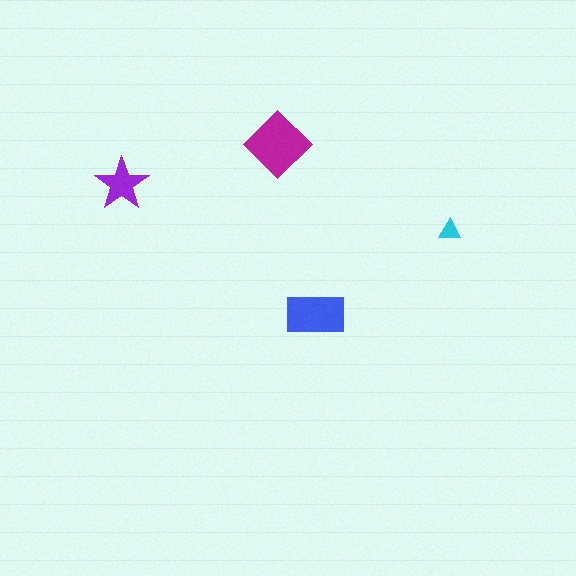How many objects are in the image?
There are 4 objects in the image.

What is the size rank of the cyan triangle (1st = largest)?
4th.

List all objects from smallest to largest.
The cyan triangle, the purple star, the blue rectangle, the magenta diamond.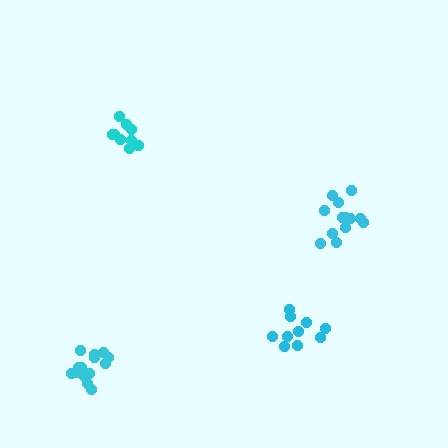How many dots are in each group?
Group 1: 14 dots, Group 2: 13 dots, Group 3: 10 dots, Group 4: 10 dots (47 total).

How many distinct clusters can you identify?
There are 4 distinct clusters.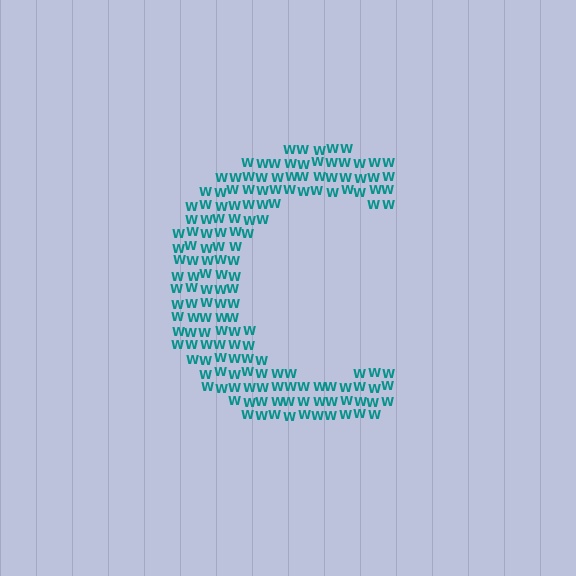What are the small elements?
The small elements are letter W's.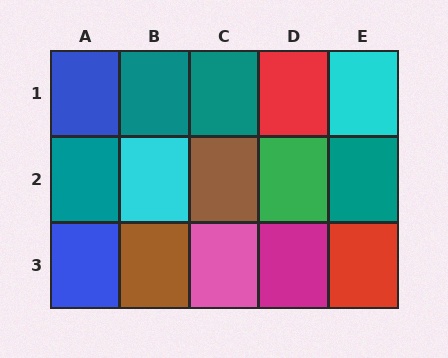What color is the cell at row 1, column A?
Blue.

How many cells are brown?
2 cells are brown.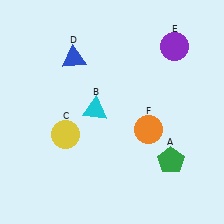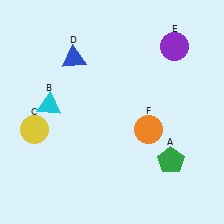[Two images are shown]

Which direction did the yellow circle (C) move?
The yellow circle (C) moved left.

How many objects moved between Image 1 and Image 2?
2 objects moved between the two images.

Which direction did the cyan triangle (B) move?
The cyan triangle (B) moved left.